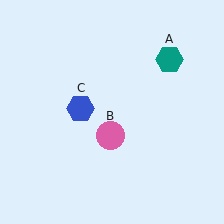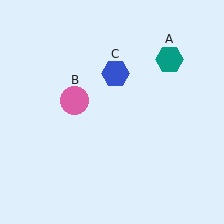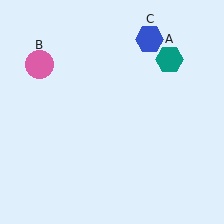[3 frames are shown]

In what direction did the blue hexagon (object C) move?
The blue hexagon (object C) moved up and to the right.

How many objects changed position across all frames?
2 objects changed position: pink circle (object B), blue hexagon (object C).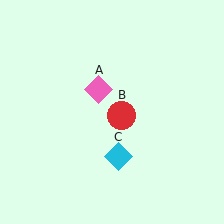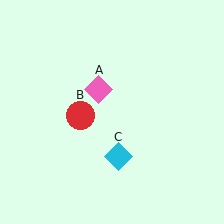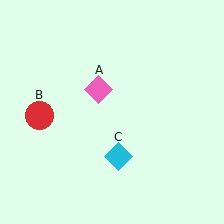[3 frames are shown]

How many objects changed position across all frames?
1 object changed position: red circle (object B).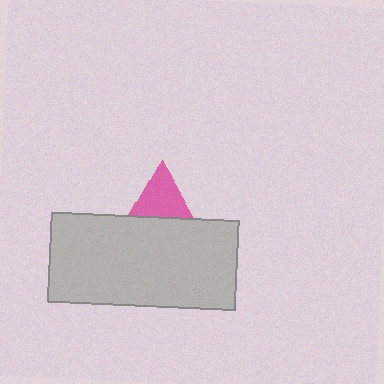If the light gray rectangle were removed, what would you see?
You would see the complete pink triangle.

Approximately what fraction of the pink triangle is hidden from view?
Roughly 50% of the pink triangle is hidden behind the light gray rectangle.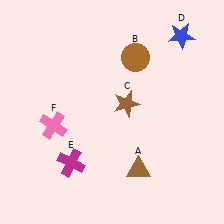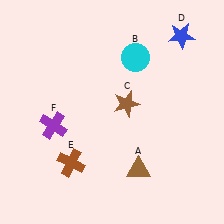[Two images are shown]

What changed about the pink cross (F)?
In Image 1, F is pink. In Image 2, it changed to purple.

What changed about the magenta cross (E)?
In Image 1, E is magenta. In Image 2, it changed to brown.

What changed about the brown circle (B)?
In Image 1, B is brown. In Image 2, it changed to cyan.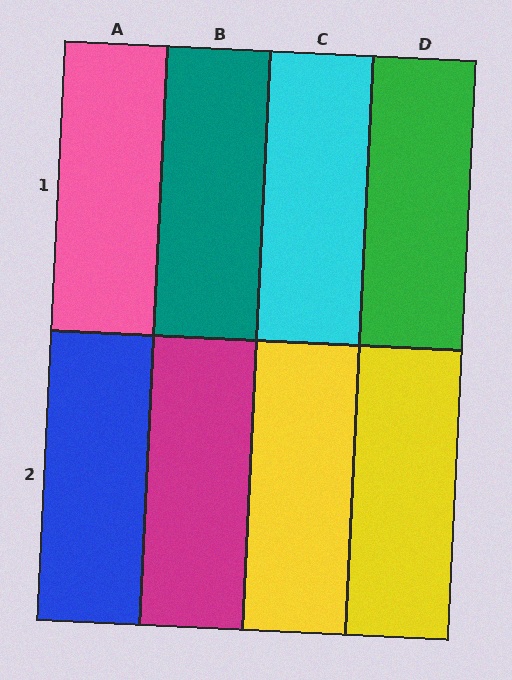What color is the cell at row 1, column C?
Cyan.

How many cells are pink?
1 cell is pink.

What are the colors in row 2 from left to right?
Blue, magenta, yellow, yellow.